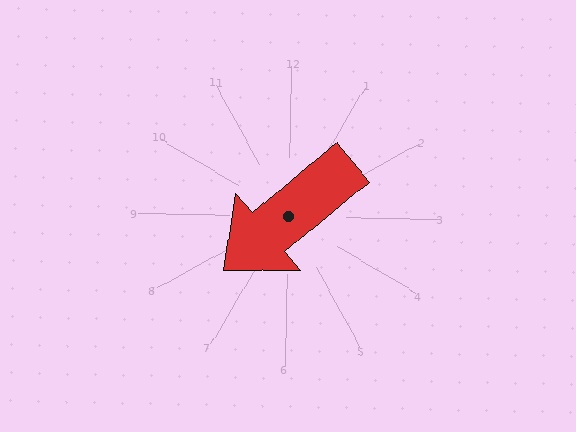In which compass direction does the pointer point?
Southwest.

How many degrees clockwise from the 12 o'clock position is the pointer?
Approximately 229 degrees.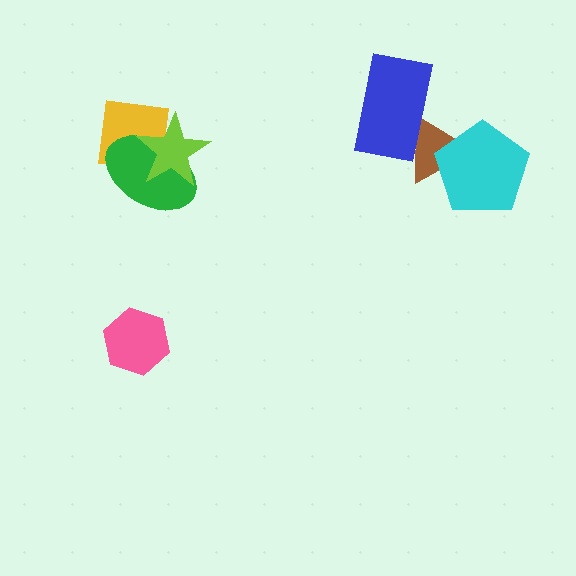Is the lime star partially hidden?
No, no other shape covers it.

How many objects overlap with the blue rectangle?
1 object overlaps with the blue rectangle.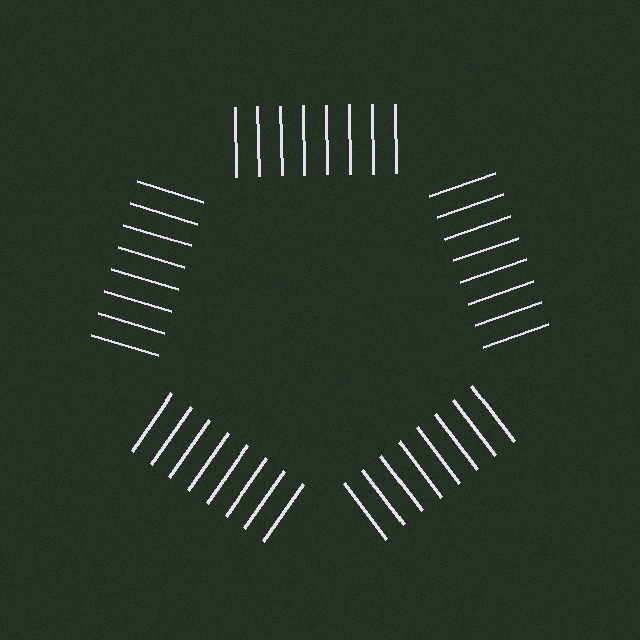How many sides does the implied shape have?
5 sides — the line-ends trace a pentagon.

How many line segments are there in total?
40 — 8 along each of the 5 edges.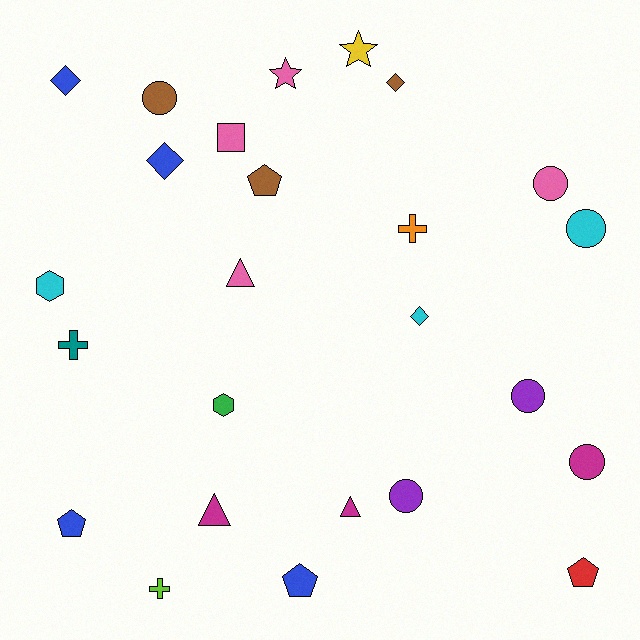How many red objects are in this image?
There is 1 red object.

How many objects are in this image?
There are 25 objects.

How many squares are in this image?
There is 1 square.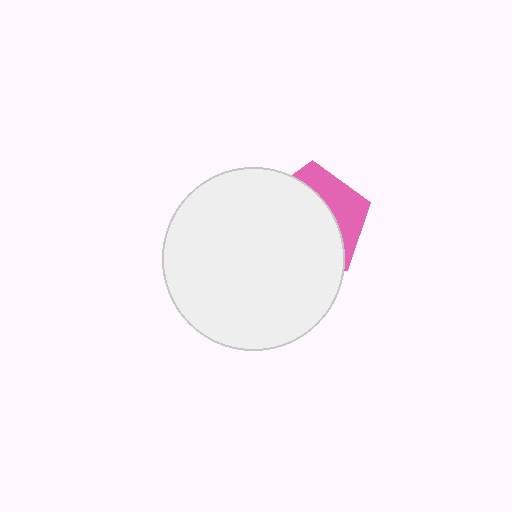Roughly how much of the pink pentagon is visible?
A small part of it is visible (roughly 31%).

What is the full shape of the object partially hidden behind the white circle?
The partially hidden object is a pink pentagon.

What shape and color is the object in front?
The object in front is a white circle.